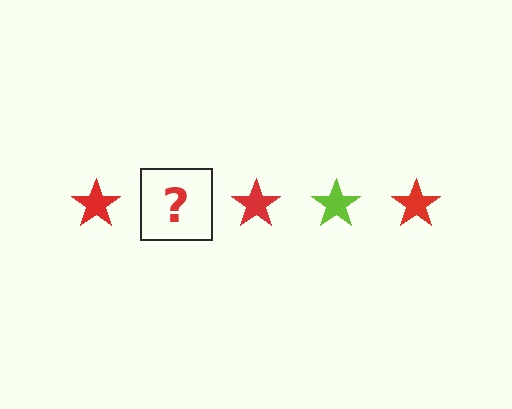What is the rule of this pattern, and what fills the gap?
The rule is that the pattern cycles through red, lime stars. The gap should be filled with a lime star.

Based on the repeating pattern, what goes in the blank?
The blank should be a lime star.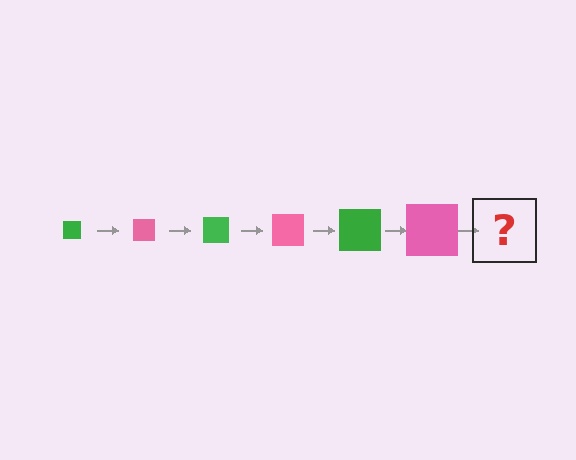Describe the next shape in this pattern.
It should be a green square, larger than the previous one.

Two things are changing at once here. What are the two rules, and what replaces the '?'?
The two rules are that the square grows larger each step and the color cycles through green and pink. The '?' should be a green square, larger than the previous one.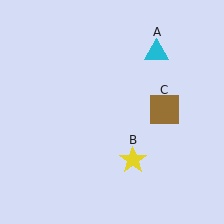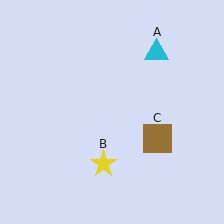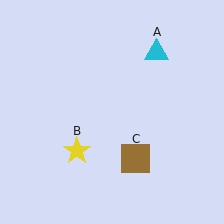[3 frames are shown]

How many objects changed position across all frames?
2 objects changed position: yellow star (object B), brown square (object C).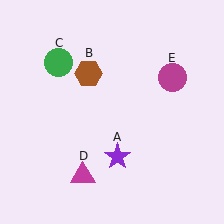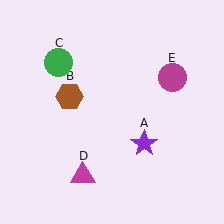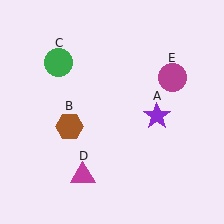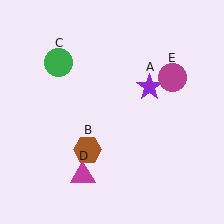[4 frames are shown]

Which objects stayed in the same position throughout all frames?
Green circle (object C) and magenta triangle (object D) and magenta circle (object E) remained stationary.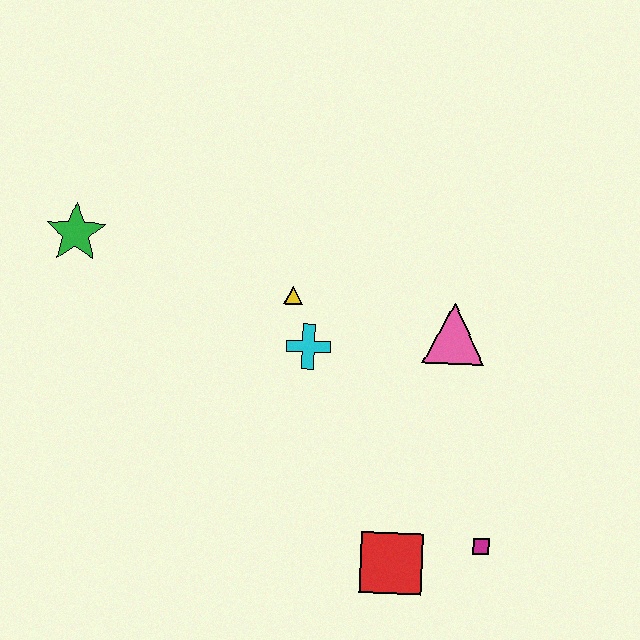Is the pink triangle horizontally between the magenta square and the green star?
Yes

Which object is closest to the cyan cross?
The yellow triangle is closest to the cyan cross.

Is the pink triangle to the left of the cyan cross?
No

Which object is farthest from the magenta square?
The green star is farthest from the magenta square.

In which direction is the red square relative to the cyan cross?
The red square is below the cyan cross.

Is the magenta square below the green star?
Yes